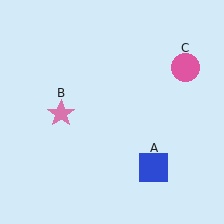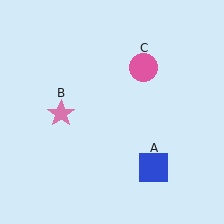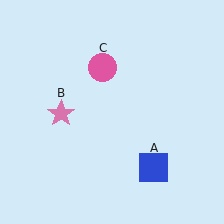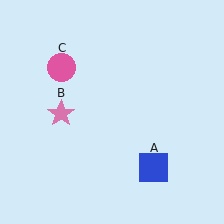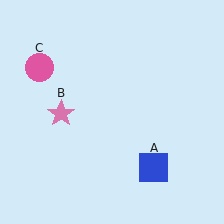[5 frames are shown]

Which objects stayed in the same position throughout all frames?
Blue square (object A) and pink star (object B) remained stationary.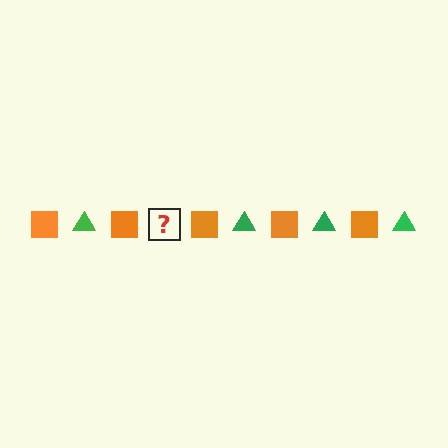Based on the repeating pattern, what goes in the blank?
The blank should be a green triangle.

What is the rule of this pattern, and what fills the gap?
The rule is that the pattern alternates between orange square and green triangle. The gap should be filled with a green triangle.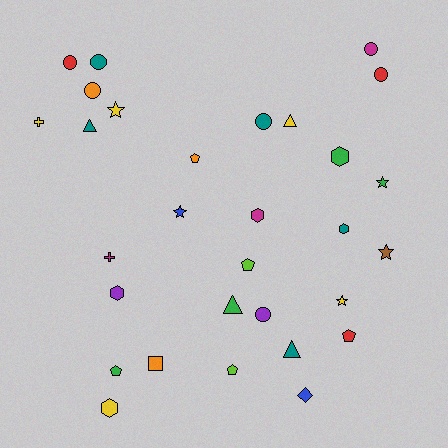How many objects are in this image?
There are 30 objects.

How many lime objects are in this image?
There are 2 lime objects.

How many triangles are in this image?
There are 4 triangles.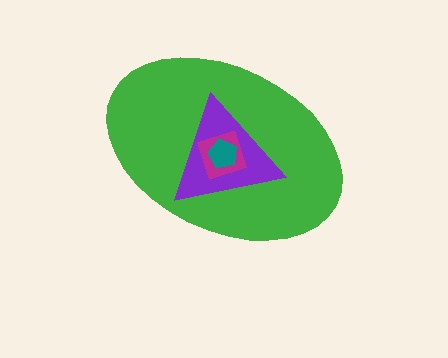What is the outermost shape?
The green ellipse.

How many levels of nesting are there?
4.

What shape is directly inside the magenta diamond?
The teal pentagon.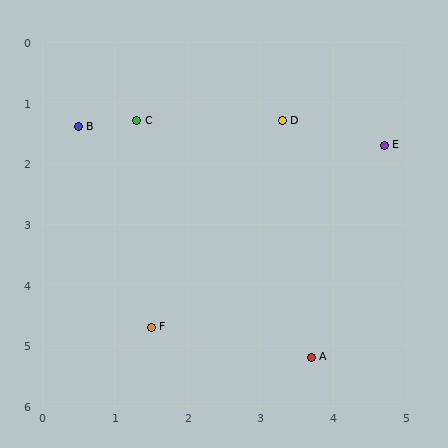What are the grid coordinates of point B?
Point B is at approximately (0.5, 1.4).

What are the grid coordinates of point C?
Point C is at approximately (1.3, 1.3).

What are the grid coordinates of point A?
Point A is at approximately (3.7, 5.2).